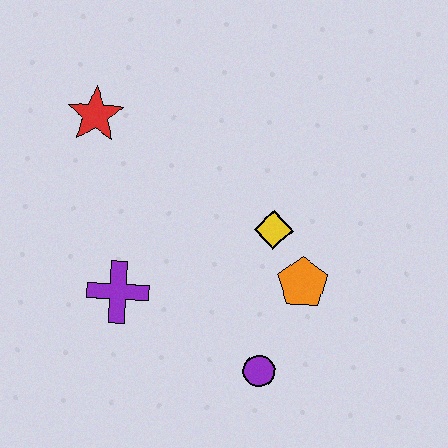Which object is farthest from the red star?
The purple circle is farthest from the red star.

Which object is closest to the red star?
The purple cross is closest to the red star.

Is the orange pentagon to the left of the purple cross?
No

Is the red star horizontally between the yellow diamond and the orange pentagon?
No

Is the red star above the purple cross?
Yes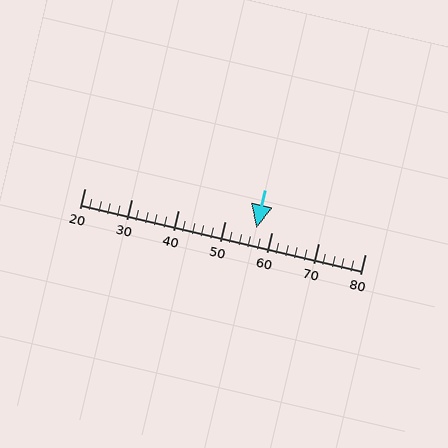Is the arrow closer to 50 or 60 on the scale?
The arrow is closer to 60.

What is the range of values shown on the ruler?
The ruler shows values from 20 to 80.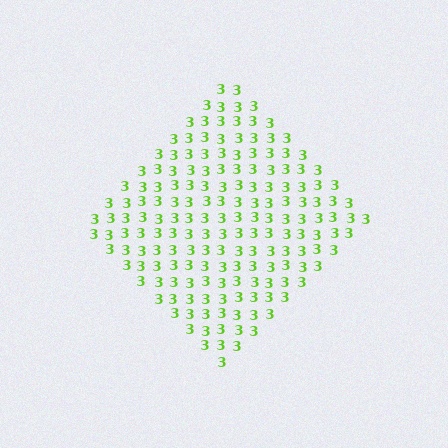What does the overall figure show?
The overall figure shows a diamond.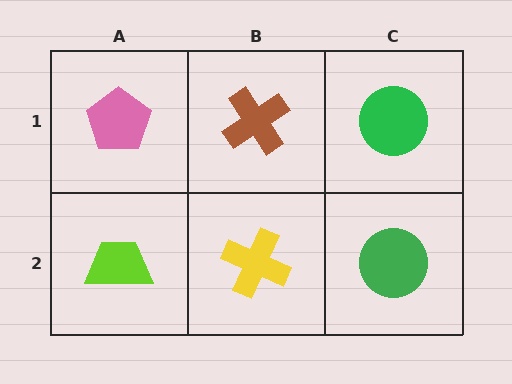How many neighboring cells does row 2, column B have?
3.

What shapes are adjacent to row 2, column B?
A brown cross (row 1, column B), a lime trapezoid (row 2, column A), a green circle (row 2, column C).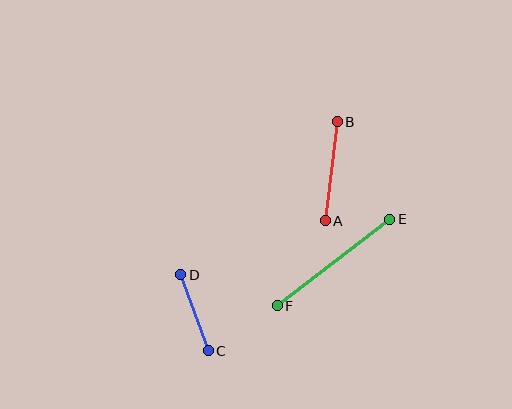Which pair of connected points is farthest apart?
Points E and F are farthest apart.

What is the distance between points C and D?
The distance is approximately 81 pixels.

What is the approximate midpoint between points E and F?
The midpoint is at approximately (334, 263) pixels.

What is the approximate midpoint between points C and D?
The midpoint is at approximately (195, 313) pixels.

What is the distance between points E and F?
The distance is approximately 142 pixels.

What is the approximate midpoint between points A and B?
The midpoint is at approximately (331, 171) pixels.